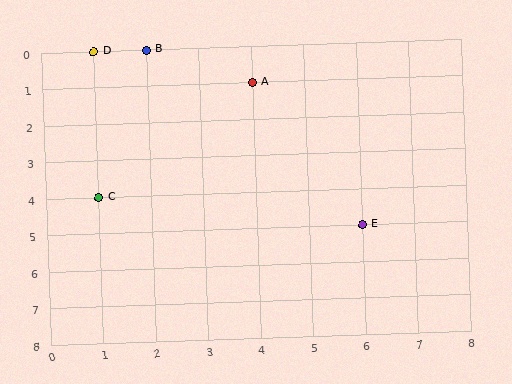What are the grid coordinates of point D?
Point D is at grid coordinates (1, 0).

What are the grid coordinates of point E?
Point E is at grid coordinates (6, 5).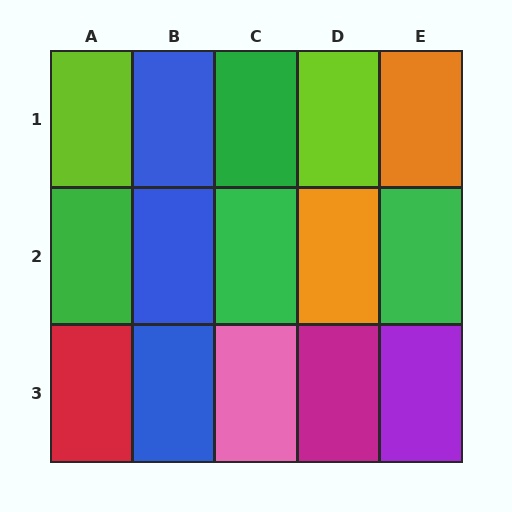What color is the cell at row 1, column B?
Blue.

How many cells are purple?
1 cell is purple.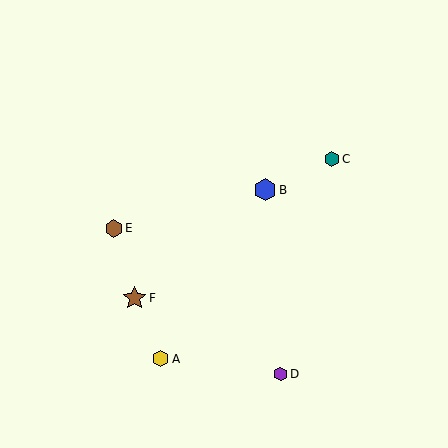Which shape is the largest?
The brown star (labeled F) is the largest.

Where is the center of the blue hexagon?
The center of the blue hexagon is at (265, 190).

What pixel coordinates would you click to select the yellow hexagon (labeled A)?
Click at (161, 359) to select the yellow hexagon A.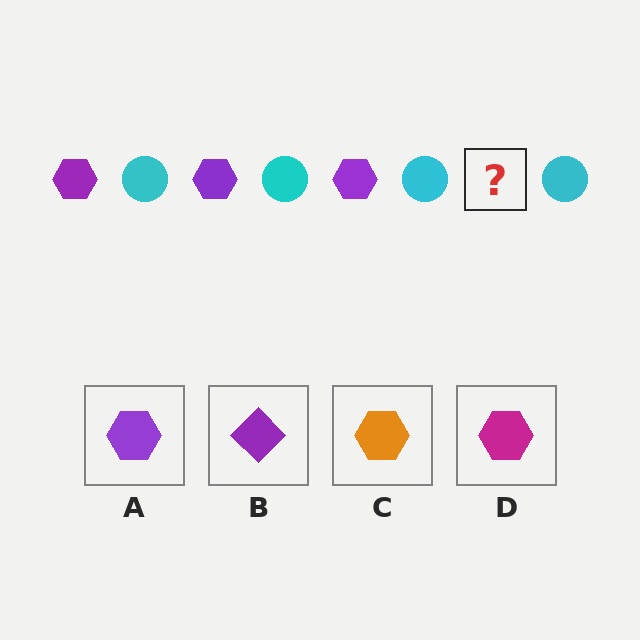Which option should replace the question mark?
Option A.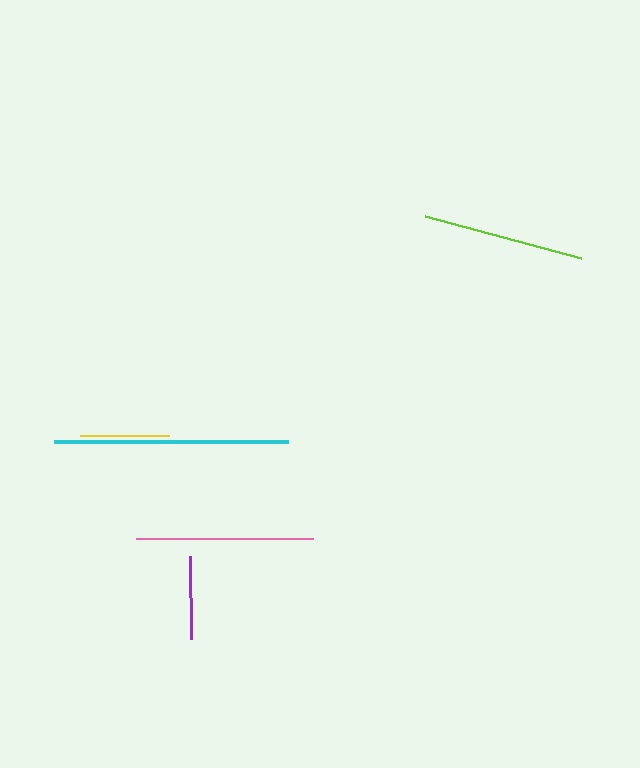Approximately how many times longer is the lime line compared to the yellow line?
The lime line is approximately 1.8 times the length of the yellow line.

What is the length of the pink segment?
The pink segment is approximately 177 pixels long.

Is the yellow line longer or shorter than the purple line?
The yellow line is longer than the purple line.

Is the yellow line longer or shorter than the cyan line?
The cyan line is longer than the yellow line.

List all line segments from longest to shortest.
From longest to shortest: cyan, pink, lime, yellow, purple.